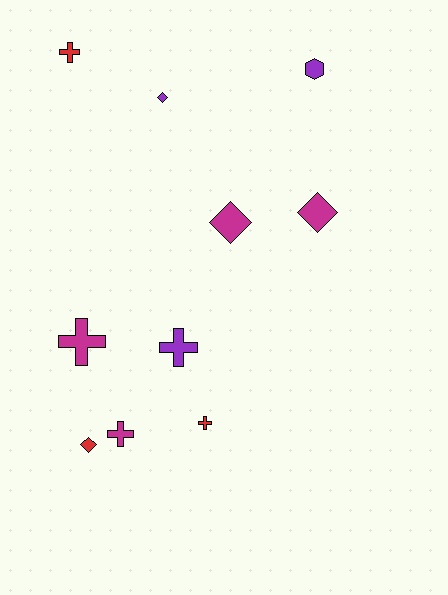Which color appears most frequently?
Magenta, with 4 objects.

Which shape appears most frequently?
Cross, with 5 objects.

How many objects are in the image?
There are 10 objects.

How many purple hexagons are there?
There is 1 purple hexagon.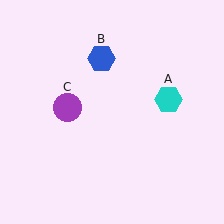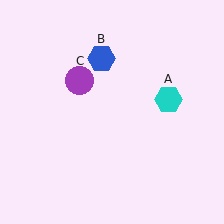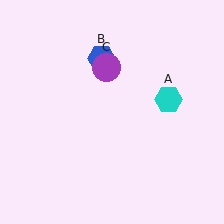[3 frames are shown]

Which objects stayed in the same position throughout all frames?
Cyan hexagon (object A) and blue hexagon (object B) remained stationary.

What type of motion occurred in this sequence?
The purple circle (object C) rotated clockwise around the center of the scene.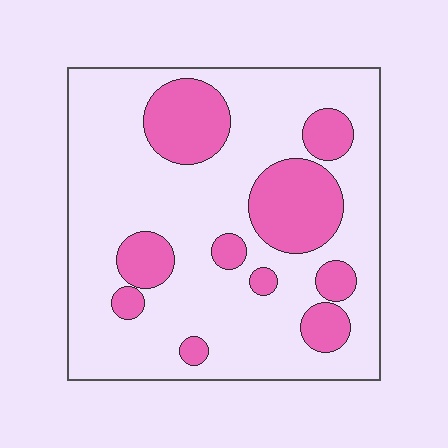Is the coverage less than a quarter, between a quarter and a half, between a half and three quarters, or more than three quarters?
Between a quarter and a half.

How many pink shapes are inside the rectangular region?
10.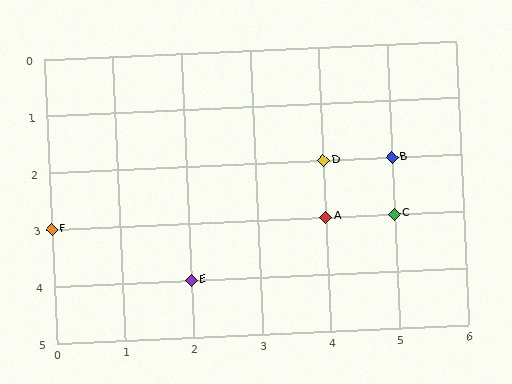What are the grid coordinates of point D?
Point D is at grid coordinates (4, 2).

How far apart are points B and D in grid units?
Points B and D are 1 column apart.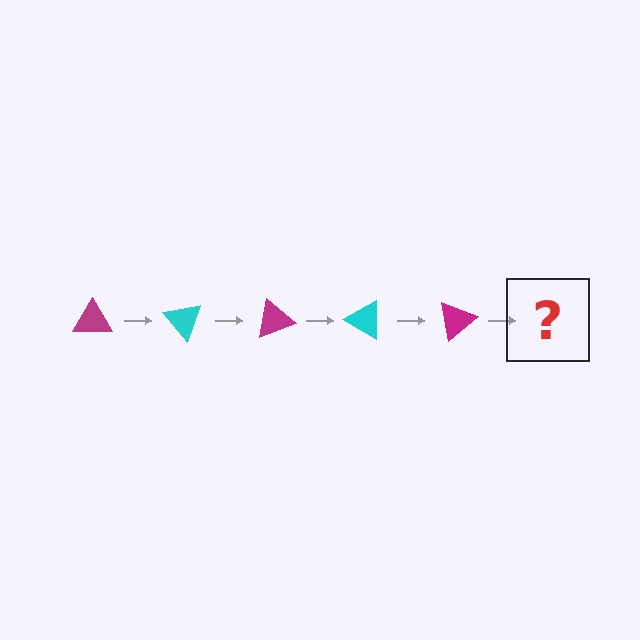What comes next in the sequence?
The next element should be a cyan triangle, rotated 250 degrees from the start.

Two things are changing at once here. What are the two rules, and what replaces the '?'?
The two rules are that it rotates 50 degrees each step and the color cycles through magenta and cyan. The '?' should be a cyan triangle, rotated 250 degrees from the start.